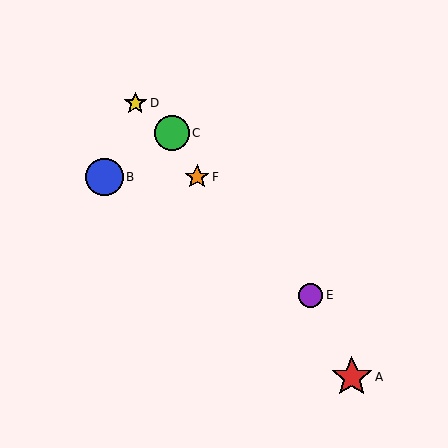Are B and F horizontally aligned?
Yes, both are at y≈177.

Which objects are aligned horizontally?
Objects B, F are aligned horizontally.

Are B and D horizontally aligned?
No, B is at y≈177 and D is at y≈103.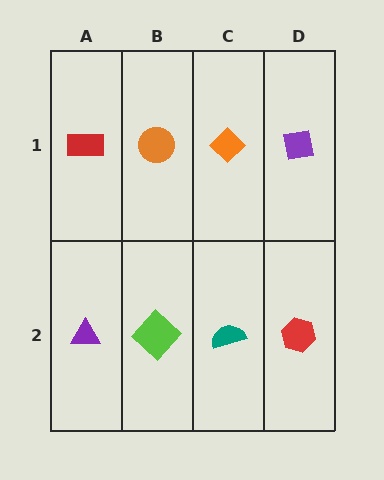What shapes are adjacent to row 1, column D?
A red hexagon (row 2, column D), an orange diamond (row 1, column C).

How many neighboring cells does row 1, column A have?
2.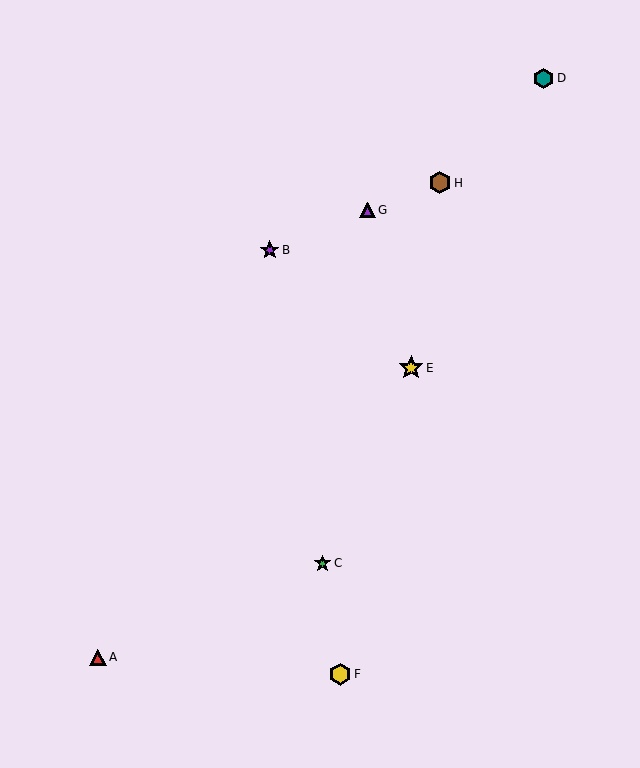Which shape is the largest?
The yellow star (labeled E) is the largest.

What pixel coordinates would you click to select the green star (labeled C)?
Click at (323, 563) to select the green star C.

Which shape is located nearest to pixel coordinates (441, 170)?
The brown hexagon (labeled H) at (440, 183) is nearest to that location.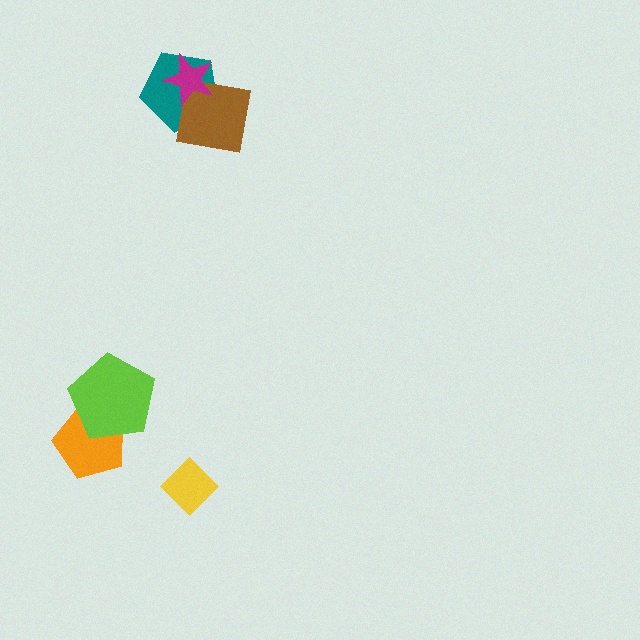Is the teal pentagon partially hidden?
Yes, it is partially covered by another shape.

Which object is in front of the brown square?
The magenta star is in front of the brown square.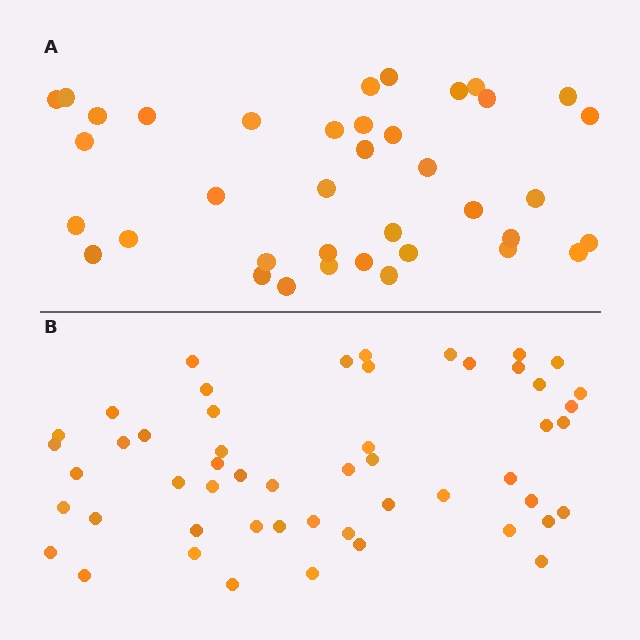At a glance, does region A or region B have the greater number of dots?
Region B (the bottom region) has more dots.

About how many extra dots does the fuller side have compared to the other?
Region B has approximately 15 more dots than region A.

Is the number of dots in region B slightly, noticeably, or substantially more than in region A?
Region B has noticeably more, but not dramatically so. The ratio is roughly 1.4 to 1.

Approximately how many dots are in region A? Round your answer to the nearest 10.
About 40 dots. (The exact count is 38, which rounds to 40.)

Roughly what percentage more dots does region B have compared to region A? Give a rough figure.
About 35% more.